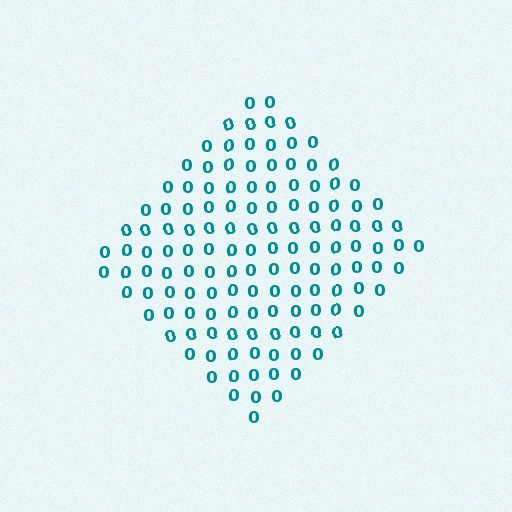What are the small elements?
The small elements are digit 0's.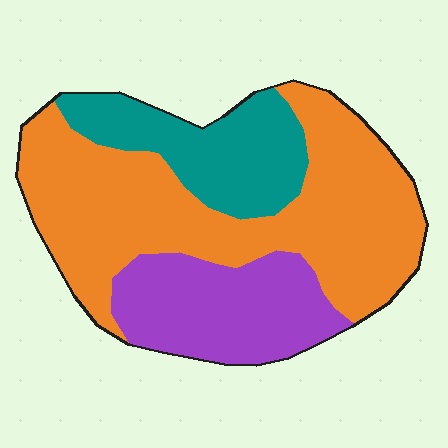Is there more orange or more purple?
Orange.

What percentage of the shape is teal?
Teal covers 21% of the shape.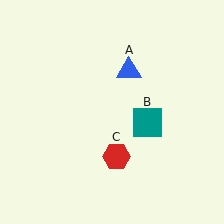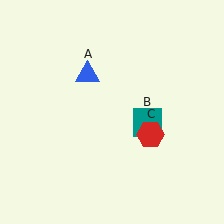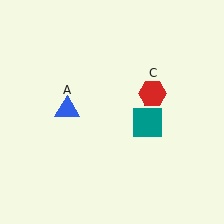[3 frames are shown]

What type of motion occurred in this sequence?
The blue triangle (object A), red hexagon (object C) rotated counterclockwise around the center of the scene.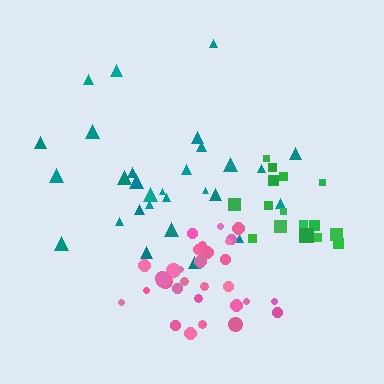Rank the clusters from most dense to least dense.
pink, green, teal.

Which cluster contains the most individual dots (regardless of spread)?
Pink (31).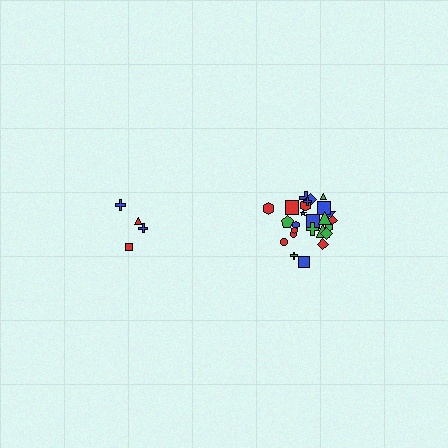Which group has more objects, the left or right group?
The right group.